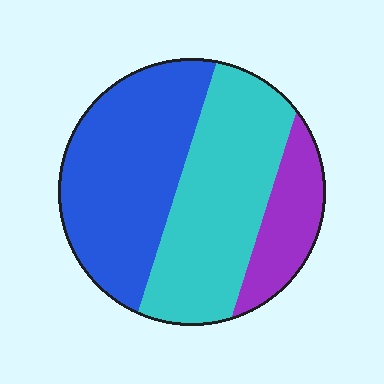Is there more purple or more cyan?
Cyan.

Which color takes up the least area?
Purple, at roughly 15%.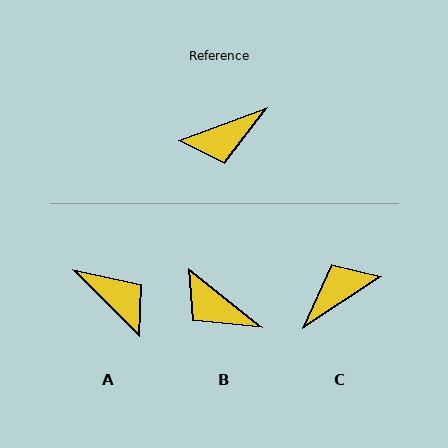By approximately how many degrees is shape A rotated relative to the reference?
Approximately 115 degrees counter-clockwise.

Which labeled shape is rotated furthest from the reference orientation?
C, about 167 degrees away.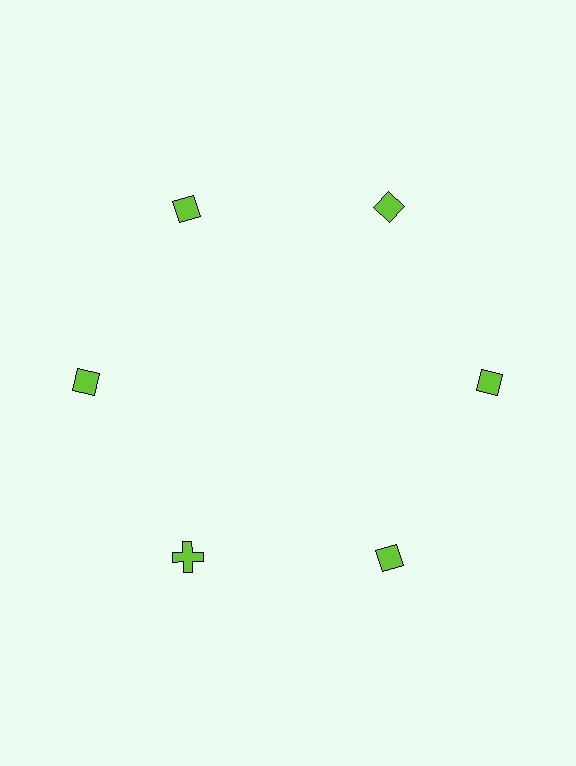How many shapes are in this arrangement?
There are 6 shapes arranged in a ring pattern.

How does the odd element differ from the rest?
It has a different shape: cross instead of diamond.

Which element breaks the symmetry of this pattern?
The lime cross at roughly the 7 o'clock position breaks the symmetry. All other shapes are lime diamonds.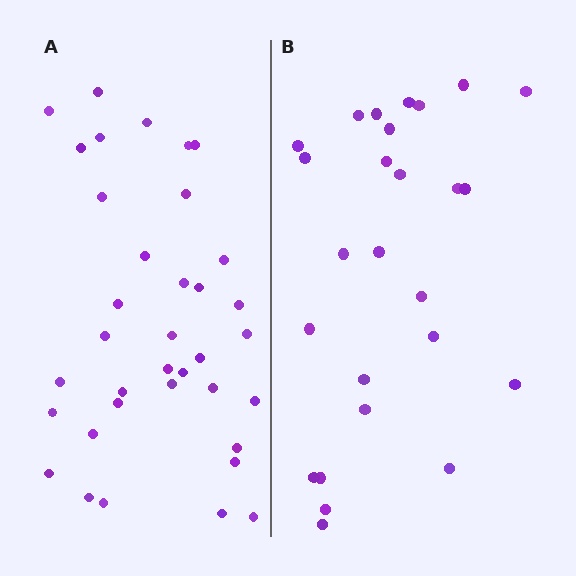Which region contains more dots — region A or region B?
Region A (the left region) has more dots.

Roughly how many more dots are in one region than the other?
Region A has roughly 10 or so more dots than region B.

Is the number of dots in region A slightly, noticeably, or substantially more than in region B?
Region A has noticeably more, but not dramatically so. The ratio is roughly 1.4 to 1.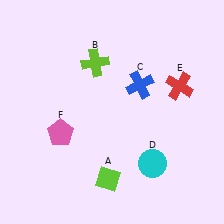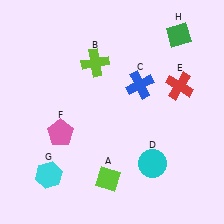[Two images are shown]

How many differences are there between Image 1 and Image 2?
There are 2 differences between the two images.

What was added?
A cyan hexagon (G), a green diamond (H) were added in Image 2.